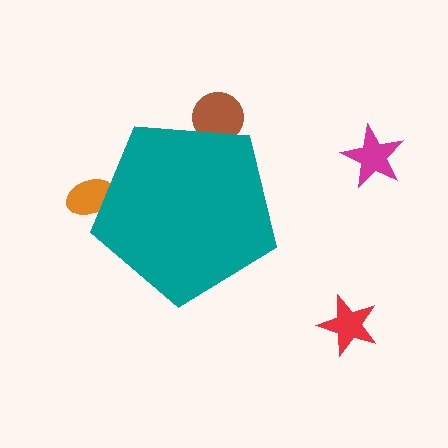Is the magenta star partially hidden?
No, the magenta star is fully visible.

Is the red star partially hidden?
No, the red star is fully visible.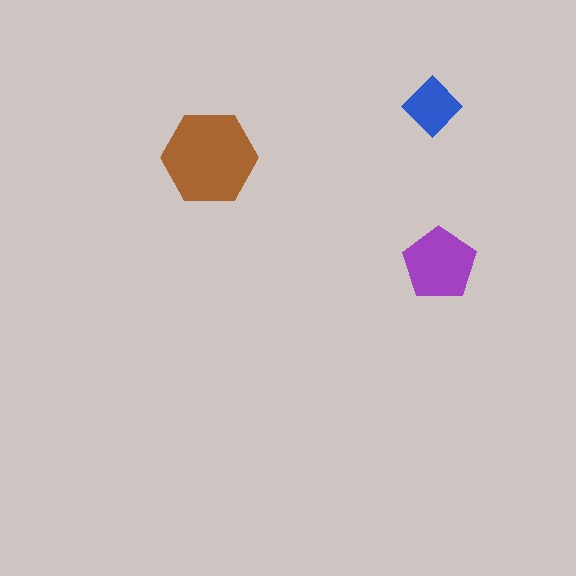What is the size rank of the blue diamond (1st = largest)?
3rd.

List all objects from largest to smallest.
The brown hexagon, the purple pentagon, the blue diamond.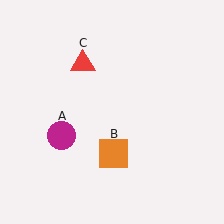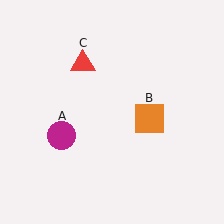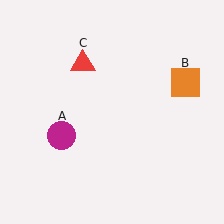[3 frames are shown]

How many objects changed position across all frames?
1 object changed position: orange square (object B).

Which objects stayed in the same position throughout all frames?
Magenta circle (object A) and red triangle (object C) remained stationary.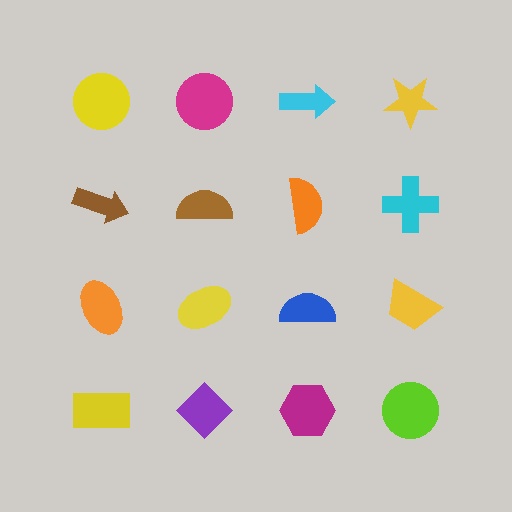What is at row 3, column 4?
A yellow trapezoid.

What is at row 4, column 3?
A magenta hexagon.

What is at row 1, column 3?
A cyan arrow.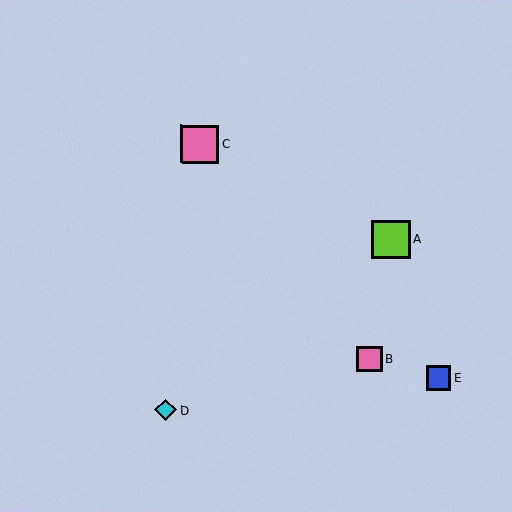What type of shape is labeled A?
Shape A is a lime square.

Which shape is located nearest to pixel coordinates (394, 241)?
The lime square (labeled A) at (391, 239) is nearest to that location.